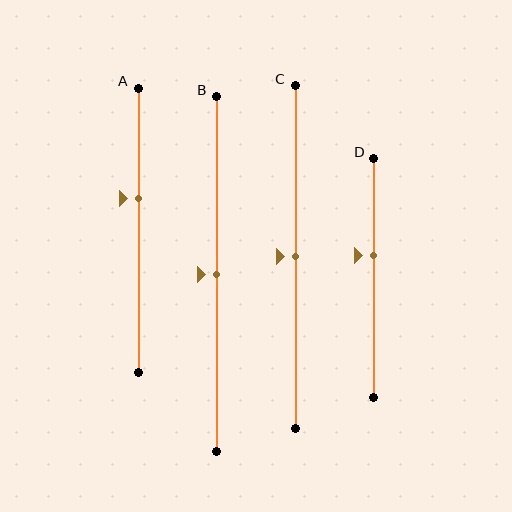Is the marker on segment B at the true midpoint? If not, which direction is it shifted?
Yes, the marker on segment B is at the true midpoint.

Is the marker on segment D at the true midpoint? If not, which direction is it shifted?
No, the marker on segment D is shifted upward by about 10% of the segment length.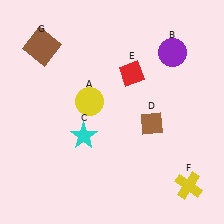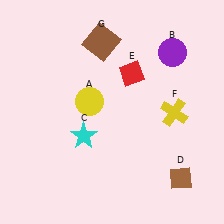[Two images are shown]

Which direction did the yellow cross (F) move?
The yellow cross (F) moved up.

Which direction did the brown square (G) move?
The brown square (G) moved right.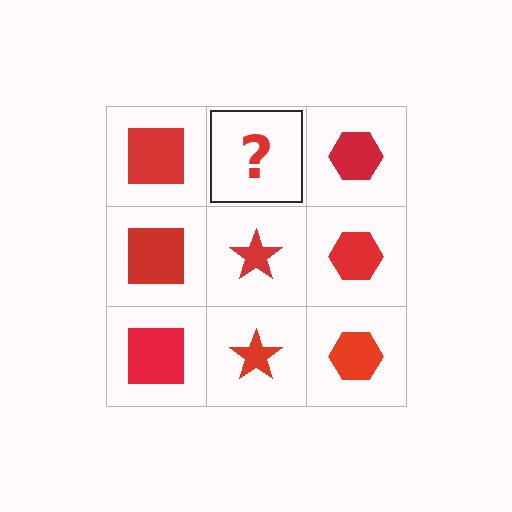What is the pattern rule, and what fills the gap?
The rule is that each column has a consistent shape. The gap should be filled with a red star.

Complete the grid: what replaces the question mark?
The question mark should be replaced with a red star.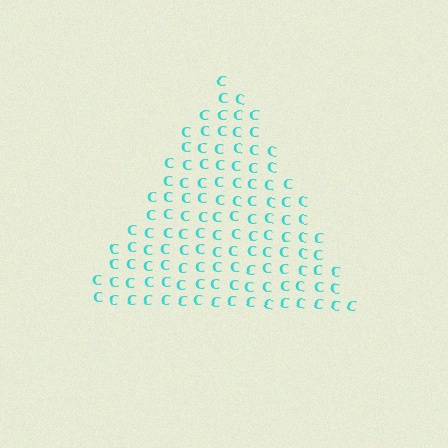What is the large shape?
The large shape is a triangle.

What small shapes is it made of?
It is made of small letter C's.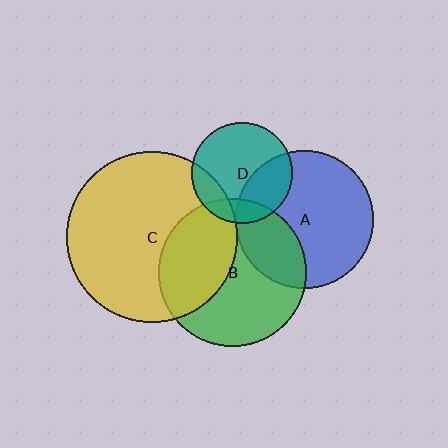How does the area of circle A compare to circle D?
Approximately 1.9 times.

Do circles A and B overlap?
Yes.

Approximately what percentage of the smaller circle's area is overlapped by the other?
Approximately 30%.